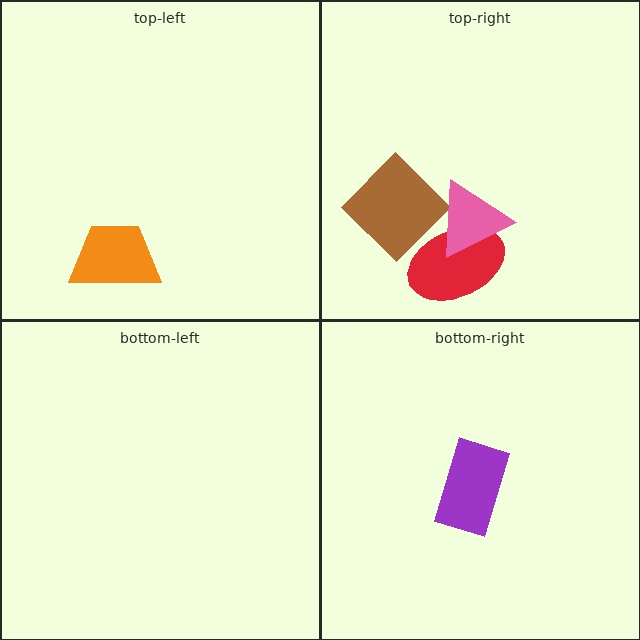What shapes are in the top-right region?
The red ellipse, the brown diamond, the pink triangle.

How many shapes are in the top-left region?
1.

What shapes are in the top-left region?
The orange trapezoid.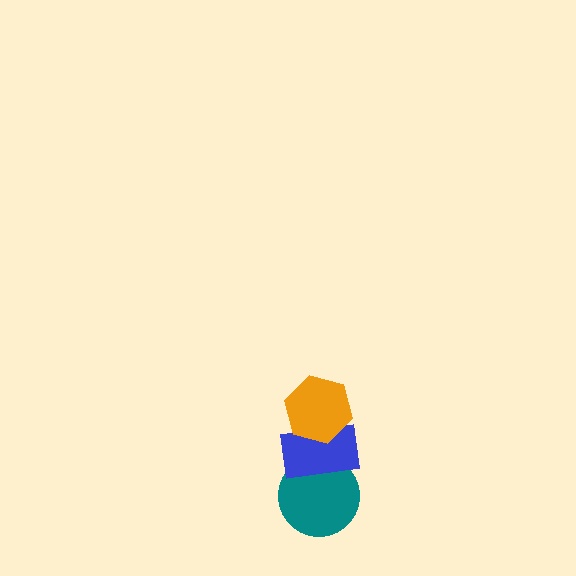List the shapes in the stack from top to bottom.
From top to bottom: the orange hexagon, the blue rectangle, the teal circle.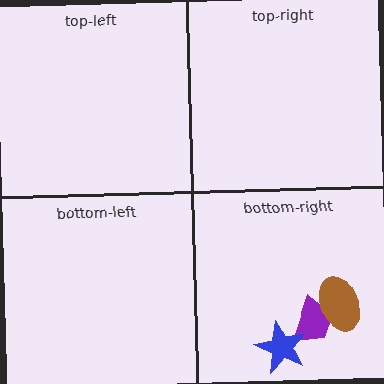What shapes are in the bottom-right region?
The purple trapezoid, the blue star, the brown ellipse.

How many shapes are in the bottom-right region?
3.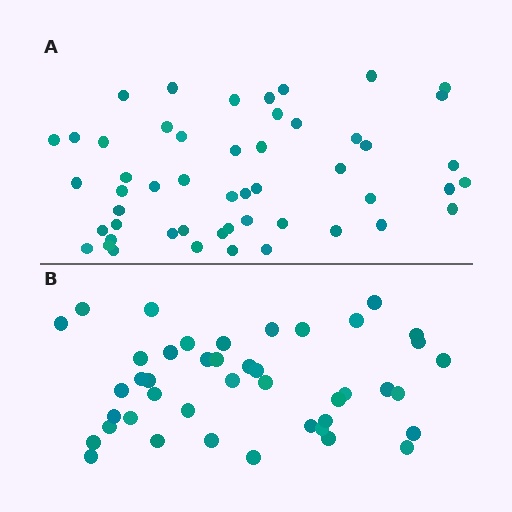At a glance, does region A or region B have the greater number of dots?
Region A (the top region) has more dots.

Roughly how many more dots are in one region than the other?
Region A has roughly 8 or so more dots than region B.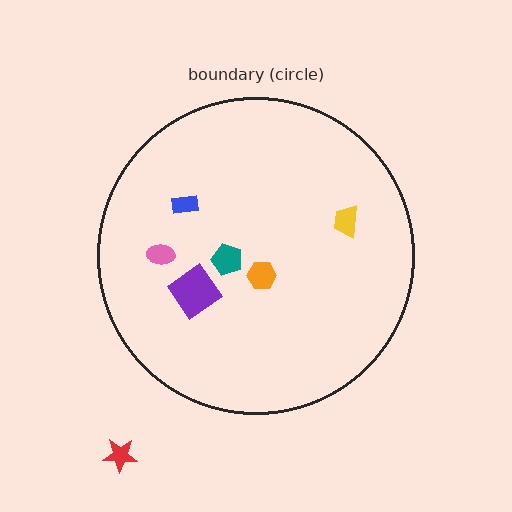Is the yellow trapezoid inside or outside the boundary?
Inside.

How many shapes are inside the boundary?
6 inside, 1 outside.